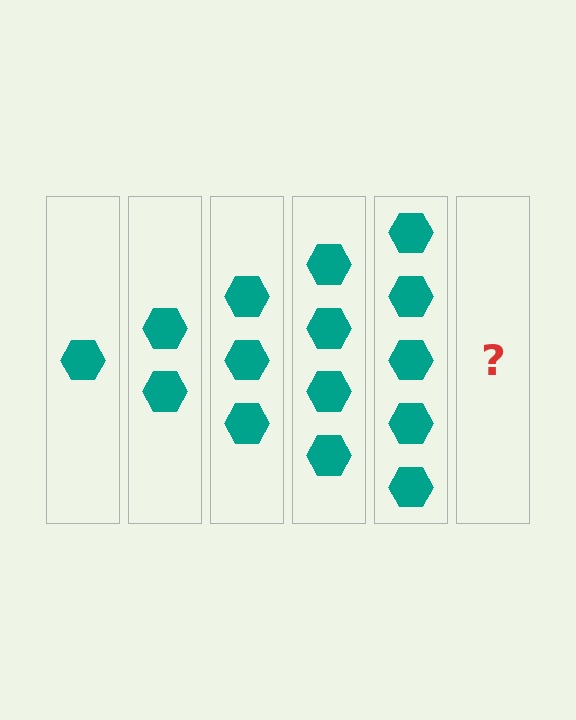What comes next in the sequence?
The next element should be 6 hexagons.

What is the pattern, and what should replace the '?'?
The pattern is that each step adds one more hexagon. The '?' should be 6 hexagons.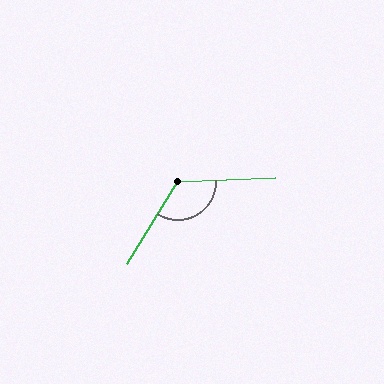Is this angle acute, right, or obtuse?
It is obtuse.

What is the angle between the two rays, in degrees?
Approximately 124 degrees.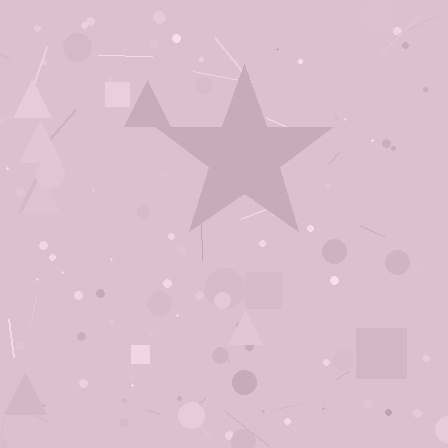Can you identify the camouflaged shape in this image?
The camouflaged shape is a star.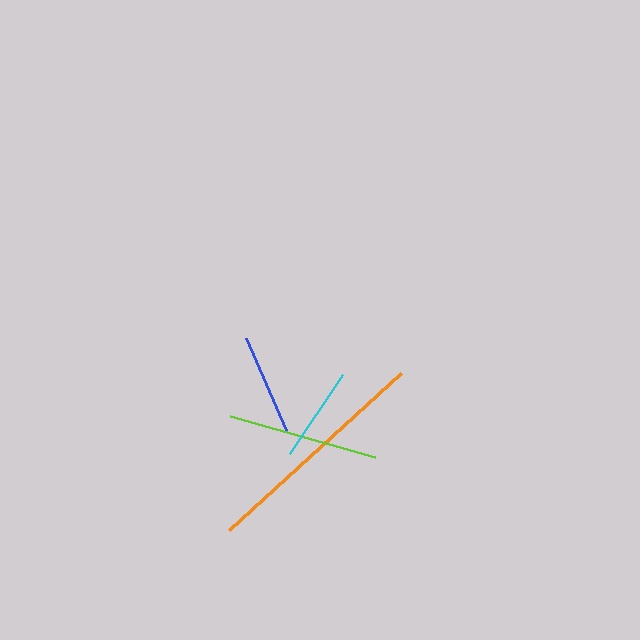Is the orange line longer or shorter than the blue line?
The orange line is longer than the blue line.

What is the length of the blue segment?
The blue segment is approximately 100 pixels long.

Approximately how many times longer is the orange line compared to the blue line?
The orange line is approximately 2.3 times the length of the blue line.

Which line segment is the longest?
The orange line is the longest at approximately 233 pixels.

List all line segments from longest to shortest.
From longest to shortest: orange, lime, blue, cyan.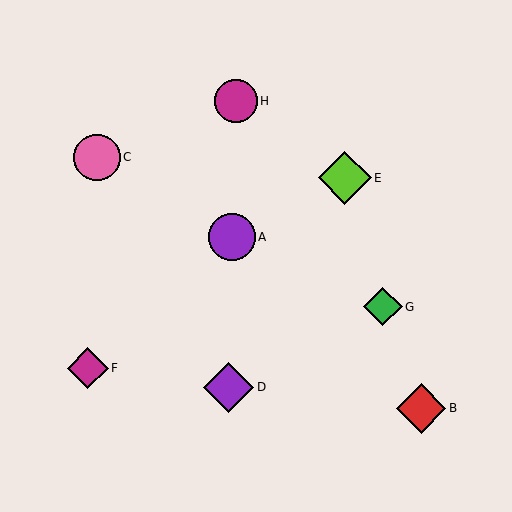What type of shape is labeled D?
Shape D is a purple diamond.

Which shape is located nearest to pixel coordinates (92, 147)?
The pink circle (labeled C) at (97, 157) is nearest to that location.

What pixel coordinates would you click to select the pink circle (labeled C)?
Click at (97, 157) to select the pink circle C.